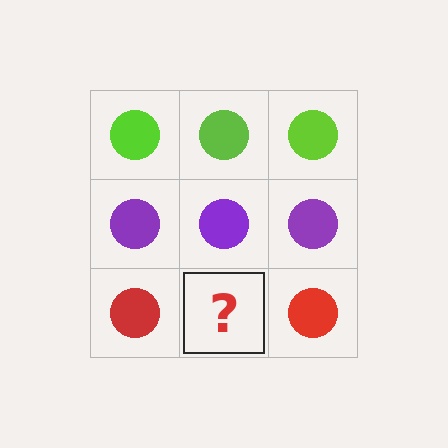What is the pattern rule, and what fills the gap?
The rule is that each row has a consistent color. The gap should be filled with a red circle.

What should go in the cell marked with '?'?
The missing cell should contain a red circle.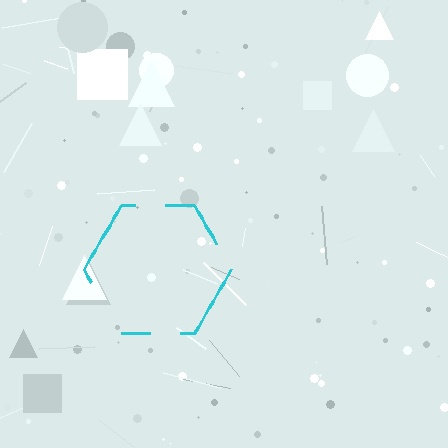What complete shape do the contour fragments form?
The contour fragments form a hexagon.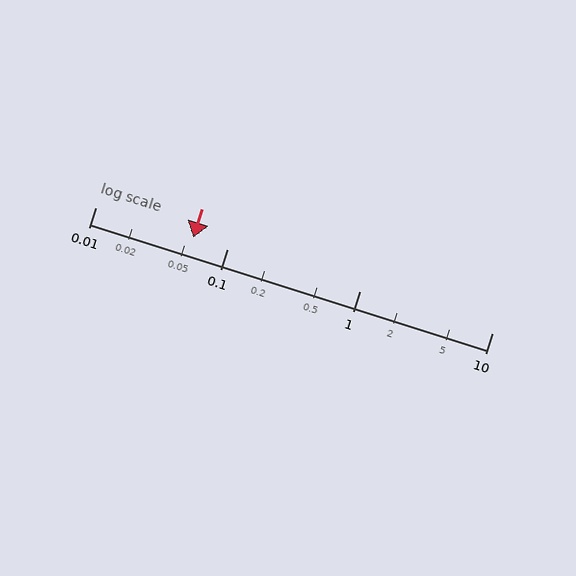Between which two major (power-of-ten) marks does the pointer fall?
The pointer is between 0.01 and 0.1.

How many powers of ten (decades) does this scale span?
The scale spans 3 decades, from 0.01 to 10.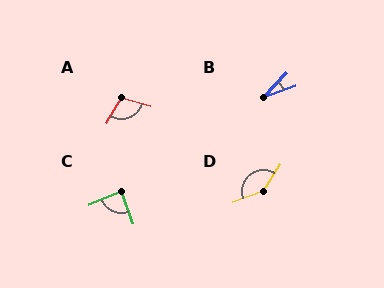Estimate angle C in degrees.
Approximately 87 degrees.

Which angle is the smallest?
B, at approximately 28 degrees.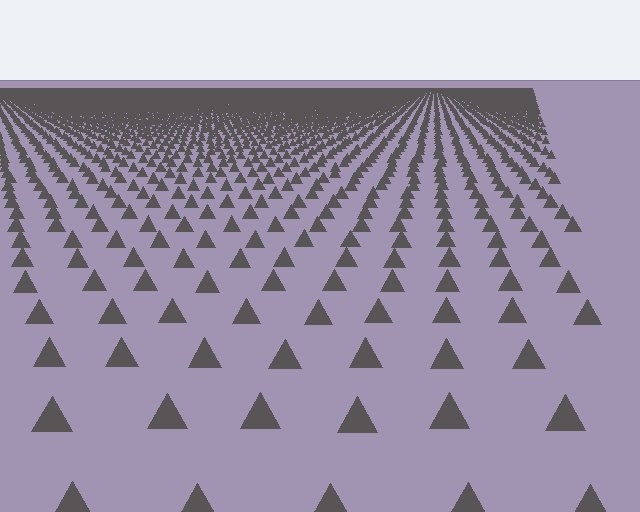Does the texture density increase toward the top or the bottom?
Density increases toward the top.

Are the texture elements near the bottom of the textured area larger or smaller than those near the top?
Larger. Near the bottom, elements are closer to the viewer and appear at a bigger on-screen size.